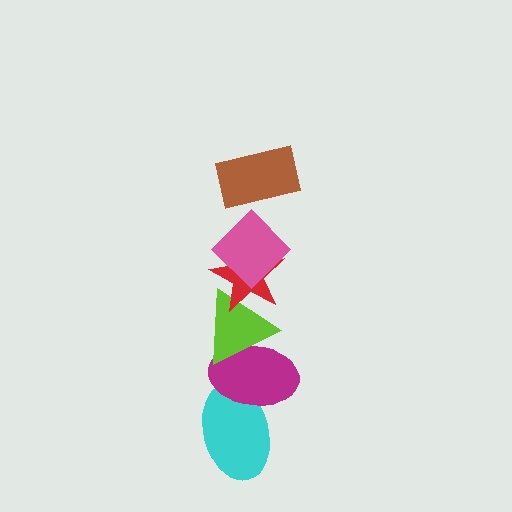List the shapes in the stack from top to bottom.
From top to bottom: the brown rectangle, the pink diamond, the red star, the lime triangle, the magenta ellipse, the cyan ellipse.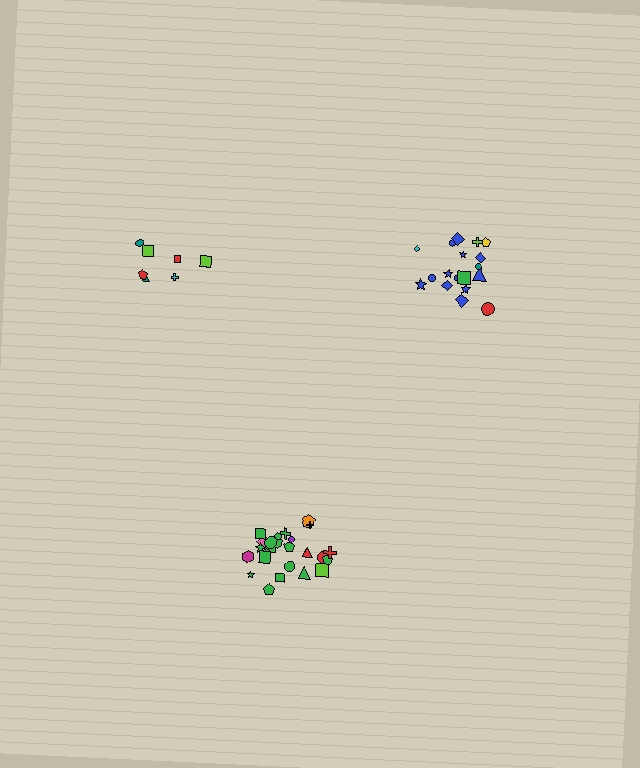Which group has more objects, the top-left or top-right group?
The top-right group.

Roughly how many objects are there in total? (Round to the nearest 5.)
Roughly 50 objects in total.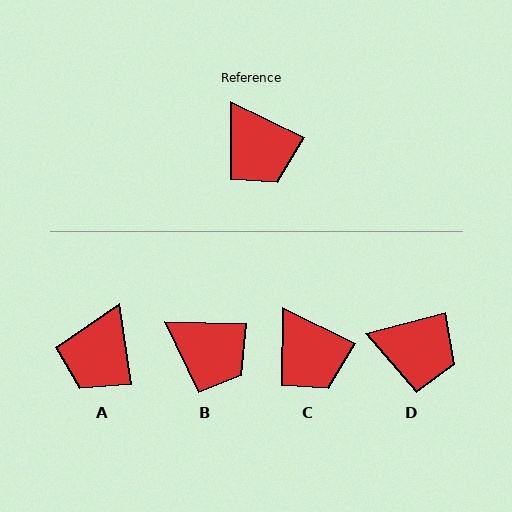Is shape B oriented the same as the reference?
No, it is off by about 26 degrees.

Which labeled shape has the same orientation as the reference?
C.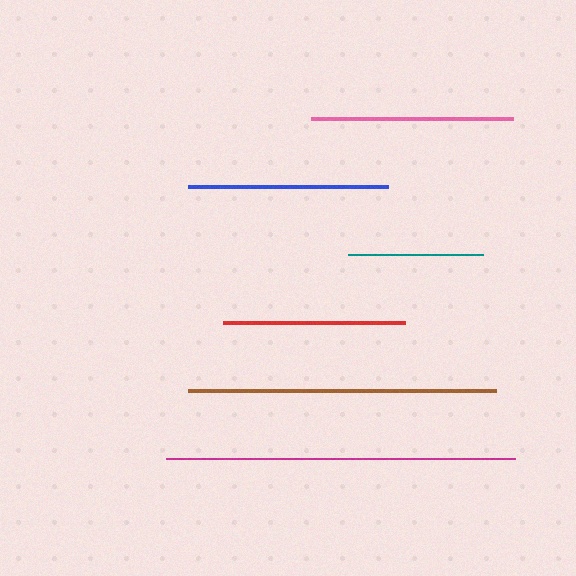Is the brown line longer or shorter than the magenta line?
The magenta line is longer than the brown line.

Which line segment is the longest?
The magenta line is the longest at approximately 350 pixels.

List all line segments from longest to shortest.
From longest to shortest: magenta, brown, pink, blue, red, teal.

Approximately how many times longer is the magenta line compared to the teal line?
The magenta line is approximately 2.6 times the length of the teal line.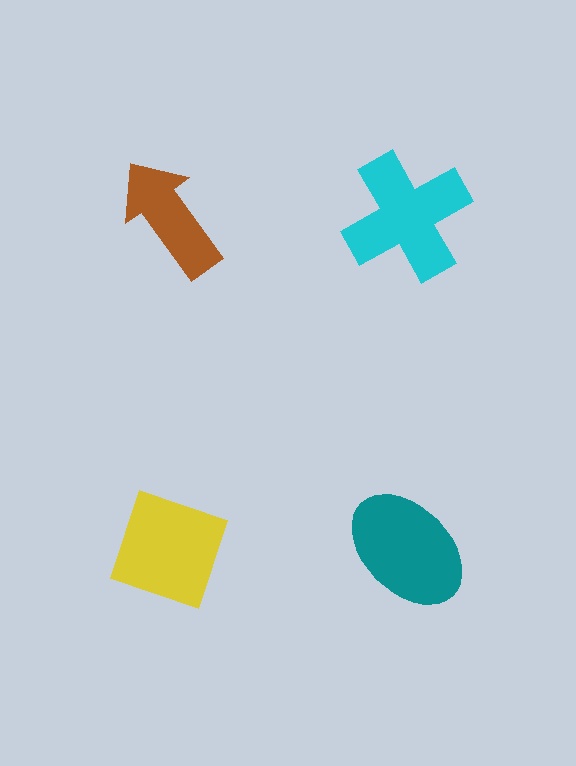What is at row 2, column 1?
A yellow diamond.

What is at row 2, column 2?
A teal ellipse.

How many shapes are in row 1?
2 shapes.